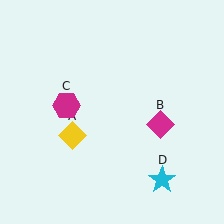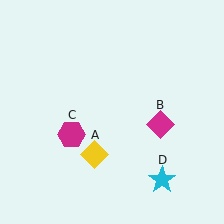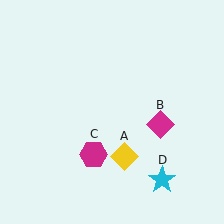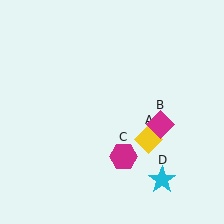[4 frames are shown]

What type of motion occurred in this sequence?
The yellow diamond (object A), magenta hexagon (object C) rotated counterclockwise around the center of the scene.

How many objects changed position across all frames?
2 objects changed position: yellow diamond (object A), magenta hexagon (object C).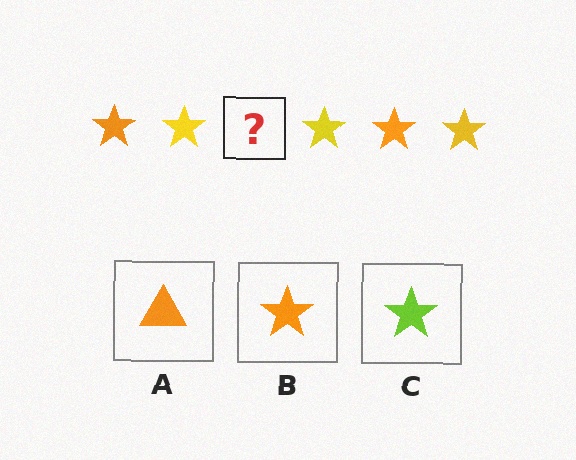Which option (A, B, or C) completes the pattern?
B.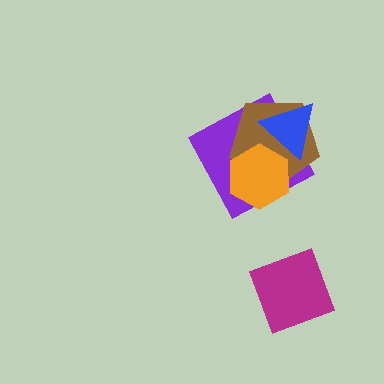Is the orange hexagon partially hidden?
No, no other shape covers it.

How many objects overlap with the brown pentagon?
3 objects overlap with the brown pentagon.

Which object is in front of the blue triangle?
The orange hexagon is in front of the blue triangle.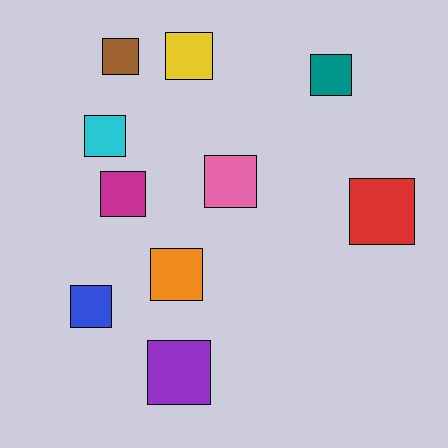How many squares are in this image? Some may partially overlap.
There are 10 squares.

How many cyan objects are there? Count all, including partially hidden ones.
There is 1 cyan object.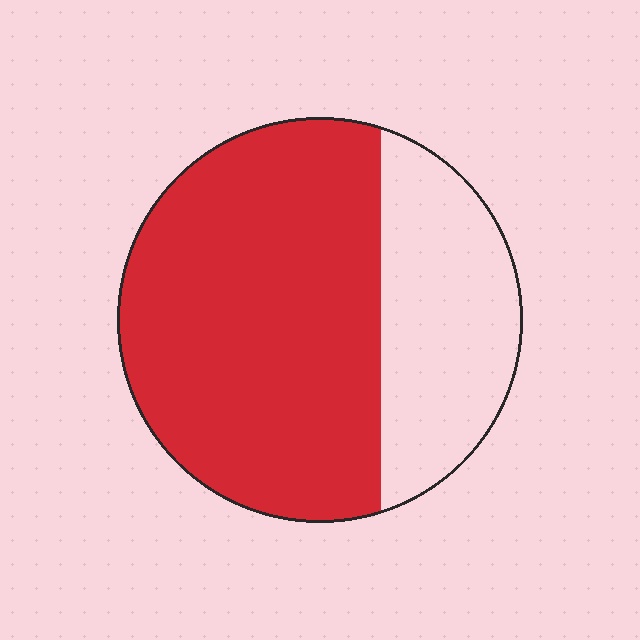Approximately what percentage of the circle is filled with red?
Approximately 70%.